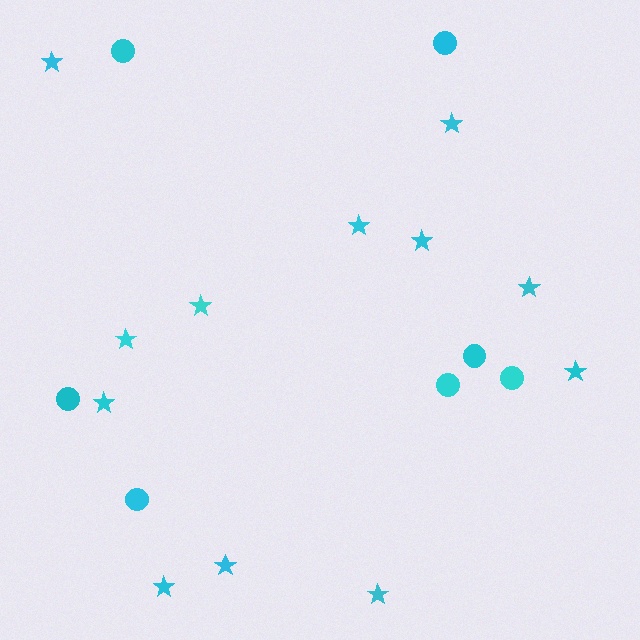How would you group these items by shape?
There are 2 groups: one group of stars (12) and one group of circles (7).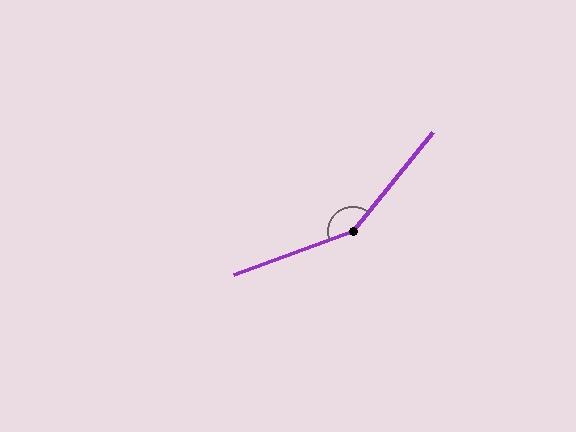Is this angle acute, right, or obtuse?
It is obtuse.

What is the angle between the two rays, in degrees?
Approximately 150 degrees.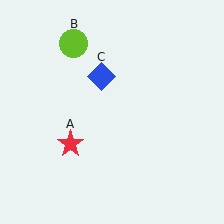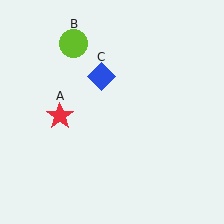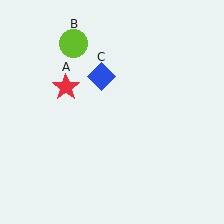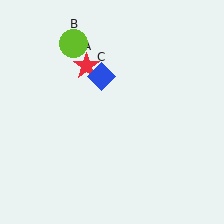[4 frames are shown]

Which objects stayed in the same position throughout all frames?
Lime circle (object B) and blue diamond (object C) remained stationary.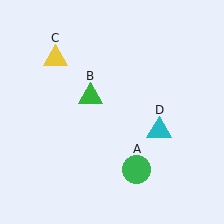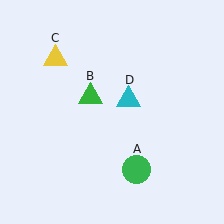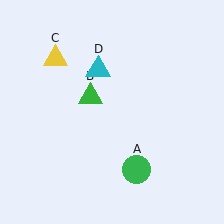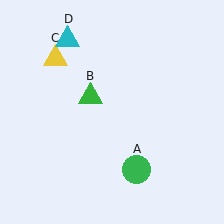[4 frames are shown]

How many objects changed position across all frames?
1 object changed position: cyan triangle (object D).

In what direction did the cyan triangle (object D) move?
The cyan triangle (object D) moved up and to the left.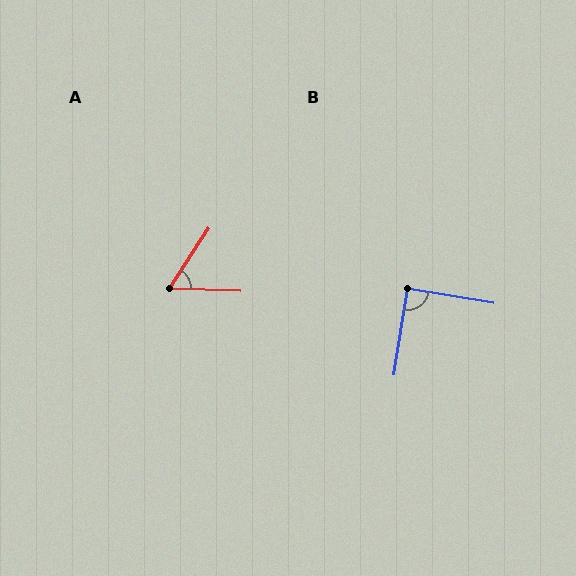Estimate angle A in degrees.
Approximately 59 degrees.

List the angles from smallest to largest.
A (59°), B (90°).